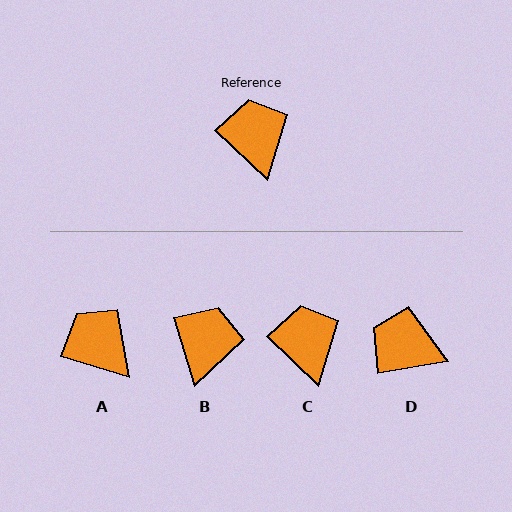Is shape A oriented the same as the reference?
No, it is off by about 27 degrees.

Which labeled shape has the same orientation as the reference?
C.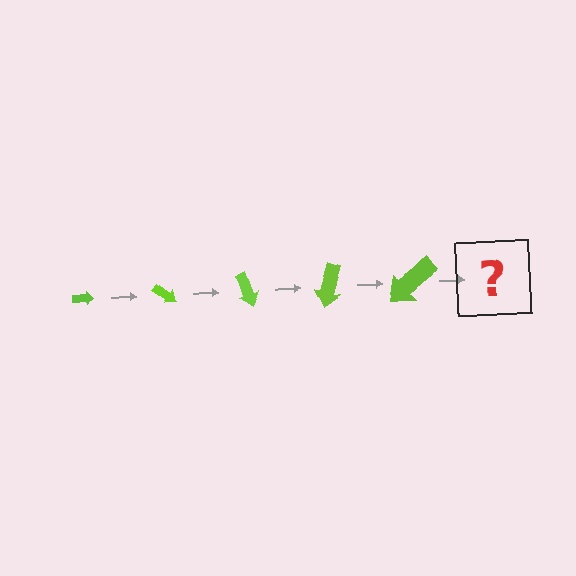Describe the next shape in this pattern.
It should be an arrow, larger than the previous one and rotated 175 degrees from the start.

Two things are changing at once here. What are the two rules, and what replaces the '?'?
The two rules are that the arrow grows larger each step and it rotates 35 degrees each step. The '?' should be an arrow, larger than the previous one and rotated 175 degrees from the start.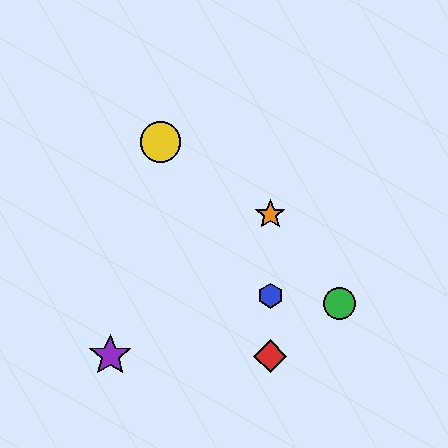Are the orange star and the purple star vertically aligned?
No, the orange star is at x≈270 and the purple star is at x≈110.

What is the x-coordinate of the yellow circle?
The yellow circle is at x≈160.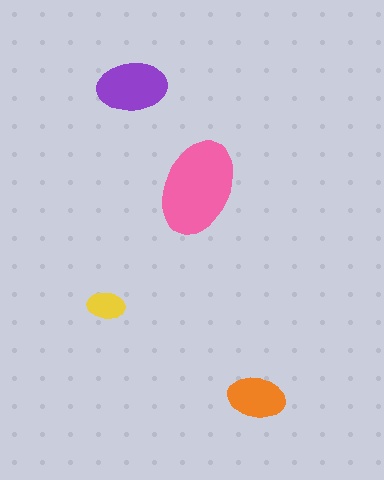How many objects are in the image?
There are 4 objects in the image.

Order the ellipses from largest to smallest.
the pink one, the purple one, the orange one, the yellow one.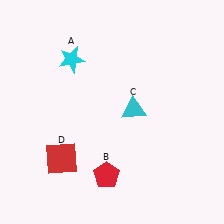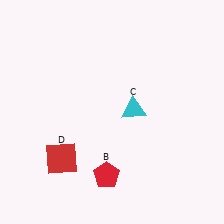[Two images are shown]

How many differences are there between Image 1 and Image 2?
There is 1 difference between the two images.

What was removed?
The cyan star (A) was removed in Image 2.